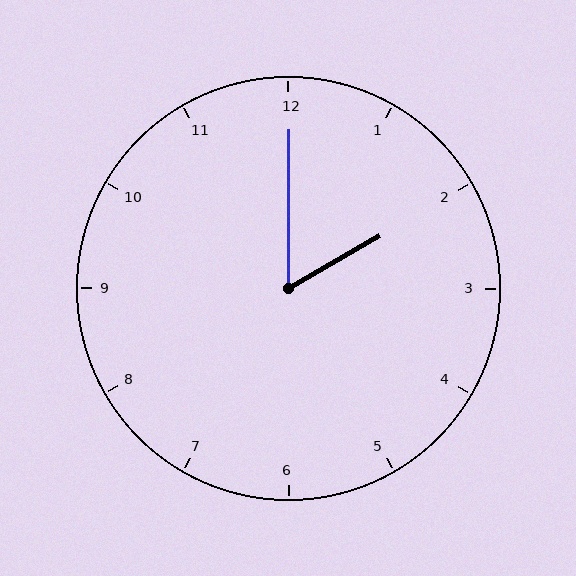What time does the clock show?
2:00.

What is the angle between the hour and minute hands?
Approximately 60 degrees.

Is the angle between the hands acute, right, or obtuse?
It is acute.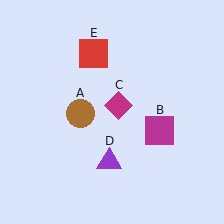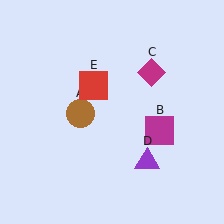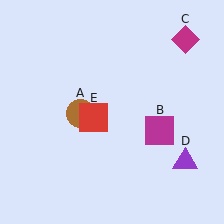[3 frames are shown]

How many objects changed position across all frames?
3 objects changed position: magenta diamond (object C), purple triangle (object D), red square (object E).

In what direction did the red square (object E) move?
The red square (object E) moved down.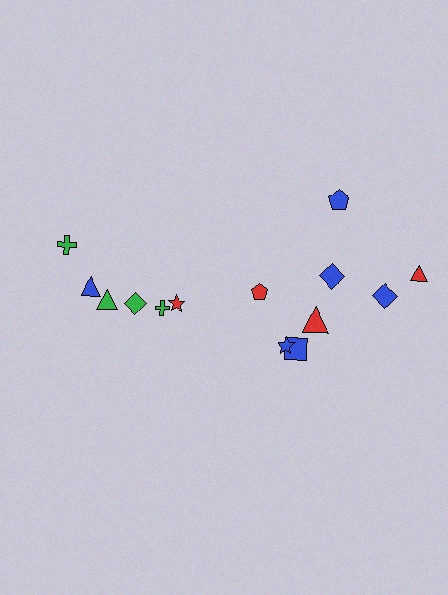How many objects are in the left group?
There are 6 objects.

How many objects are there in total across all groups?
There are 14 objects.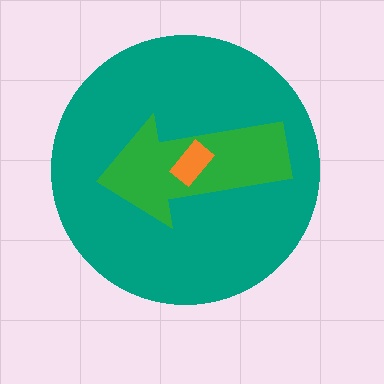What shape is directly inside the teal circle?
The green arrow.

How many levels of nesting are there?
3.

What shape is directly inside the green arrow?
The orange rectangle.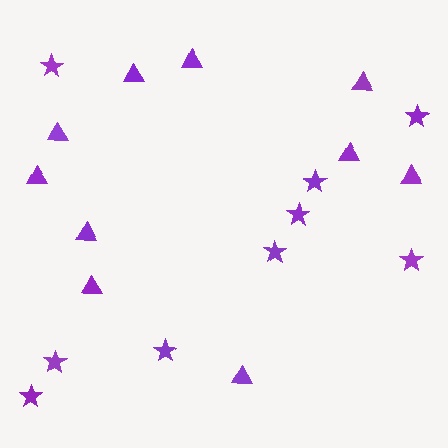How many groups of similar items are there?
There are 2 groups: one group of triangles (10) and one group of stars (9).